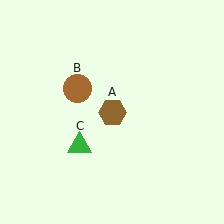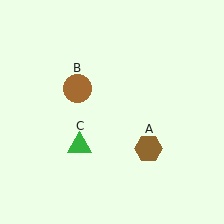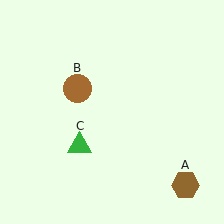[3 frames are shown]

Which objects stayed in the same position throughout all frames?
Brown circle (object B) and green triangle (object C) remained stationary.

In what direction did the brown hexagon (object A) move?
The brown hexagon (object A) moved down and to the right.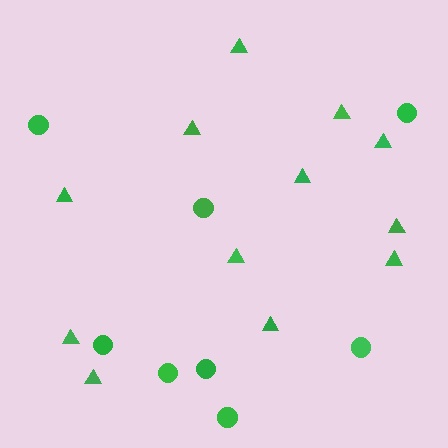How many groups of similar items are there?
There are 2 groups: one group of circles (8) and one group of triangles (12).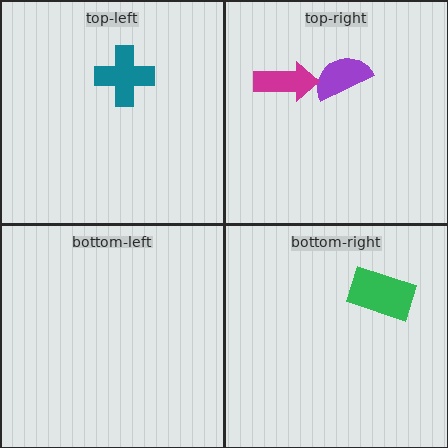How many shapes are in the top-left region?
1.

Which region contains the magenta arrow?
The top-right region.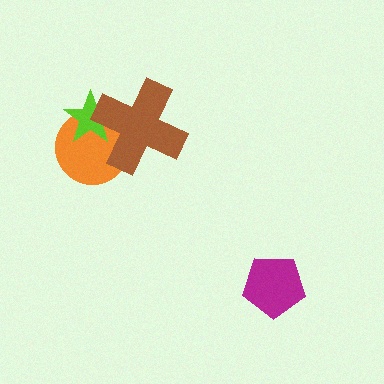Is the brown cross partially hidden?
No, no other shape covers it.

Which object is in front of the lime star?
The brown cross is in front of the lime star.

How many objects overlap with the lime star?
2 objects overlap with the lime star.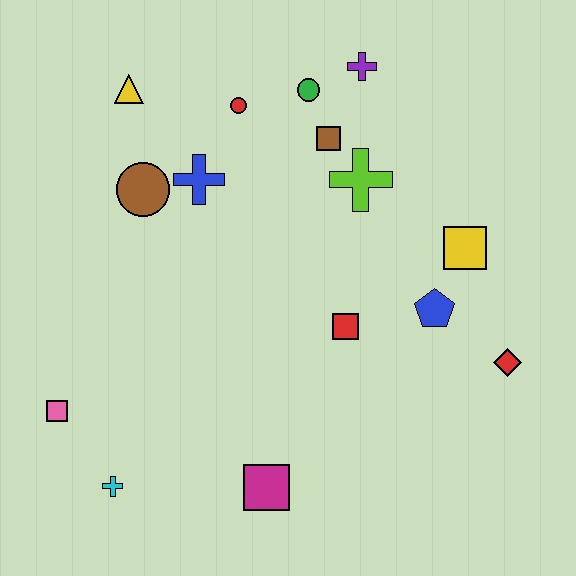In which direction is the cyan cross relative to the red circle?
The cyan cross is below the red circle.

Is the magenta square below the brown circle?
Yes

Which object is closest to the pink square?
The cyan cross is closest to the pink square.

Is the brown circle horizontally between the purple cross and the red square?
No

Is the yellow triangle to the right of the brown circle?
No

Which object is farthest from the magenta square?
The purple cross is farthest from the magenta square.